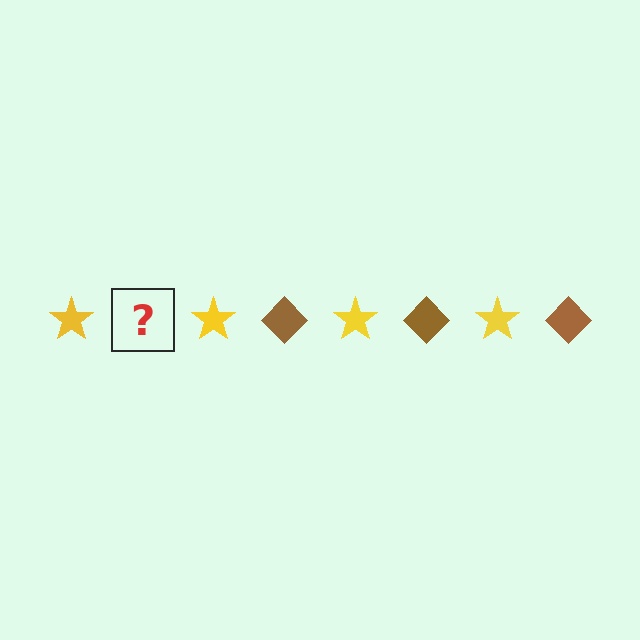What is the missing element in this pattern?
The missing element is a brown diamond.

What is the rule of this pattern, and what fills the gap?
The rule is that the pattern alternates between yellow star and brown diamond. The gap should be filled with a brown diamond.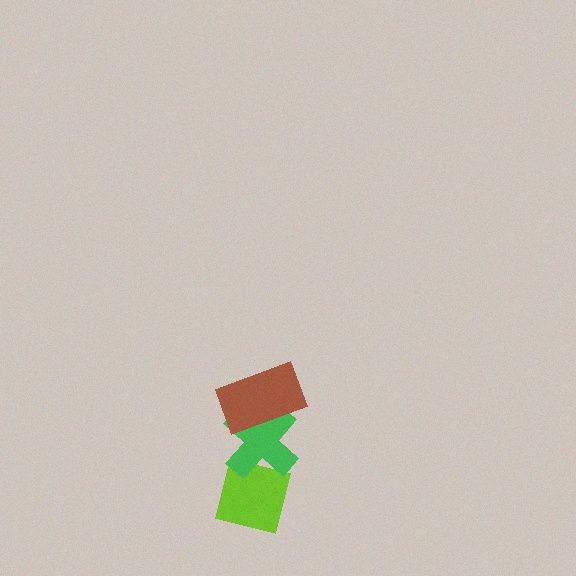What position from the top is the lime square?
The lime square is 3rd from the top.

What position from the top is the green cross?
The green cross is 2nd from the top.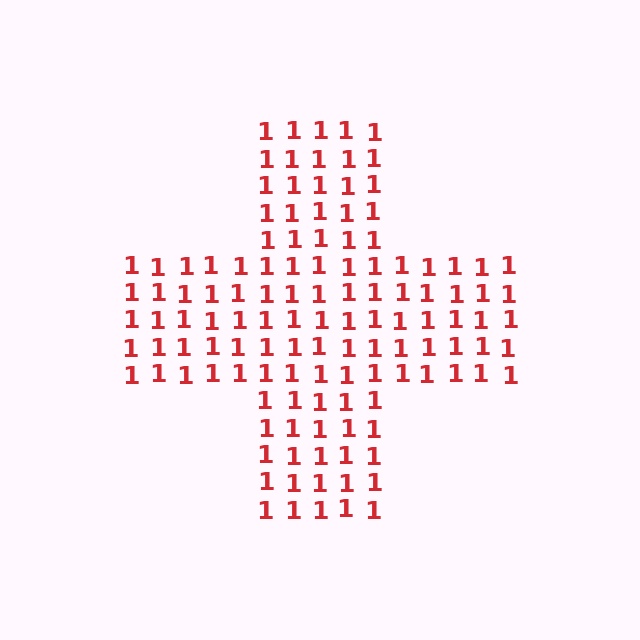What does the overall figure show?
The overall figure shows a cross.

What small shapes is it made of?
It is made of small digit 1's.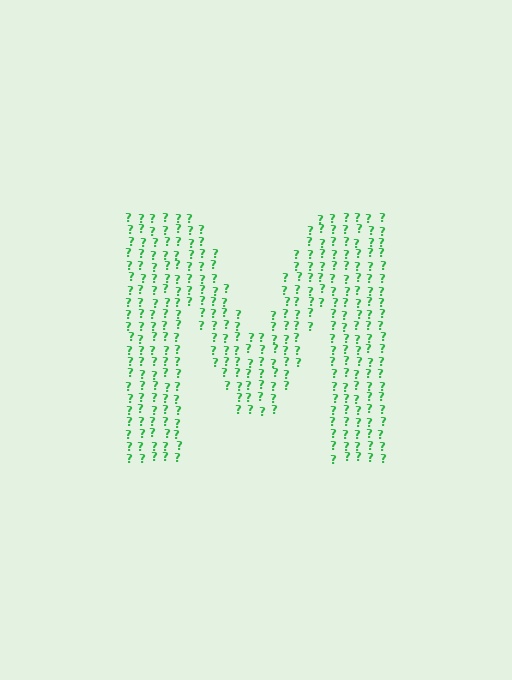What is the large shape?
The large shape is the letter M.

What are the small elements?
The small elements are question marks.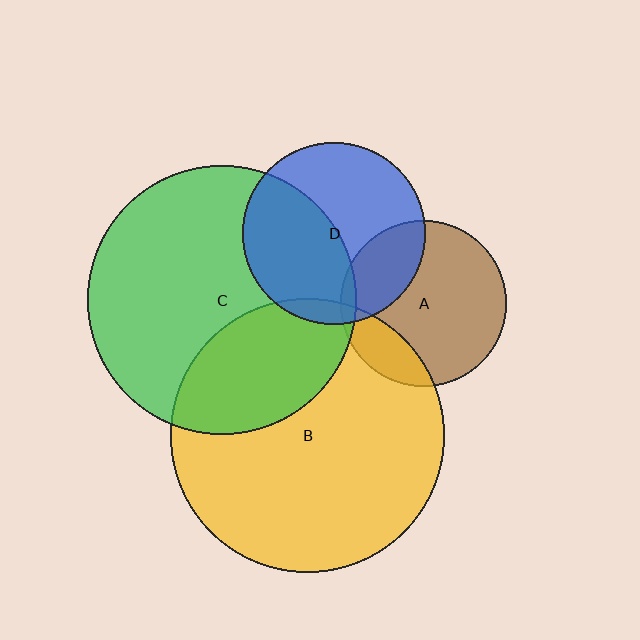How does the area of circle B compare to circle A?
Approximately 2.7 times.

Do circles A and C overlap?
Yes.